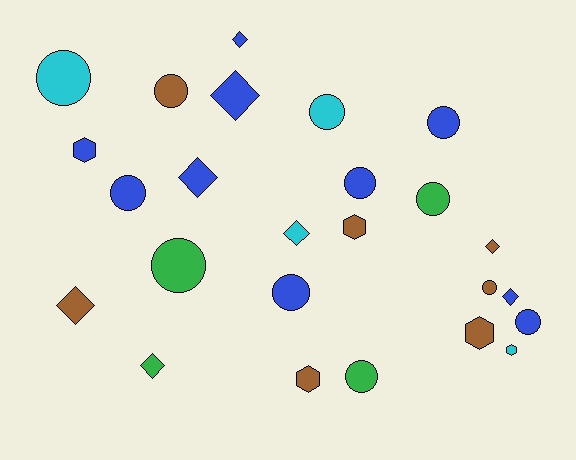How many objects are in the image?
There are 25 objects.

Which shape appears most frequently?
Circle, with 12 objects.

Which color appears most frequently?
Blue, with 10 objects.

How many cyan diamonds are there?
There is 1 cyan diamond.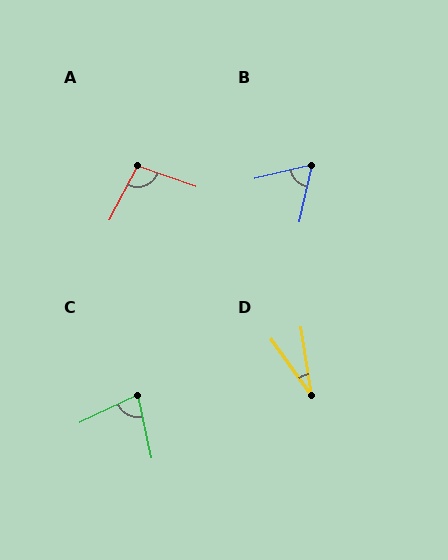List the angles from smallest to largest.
D (27°), B (64°), C (77°), A (99°).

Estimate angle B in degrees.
Approximately 64 degrees.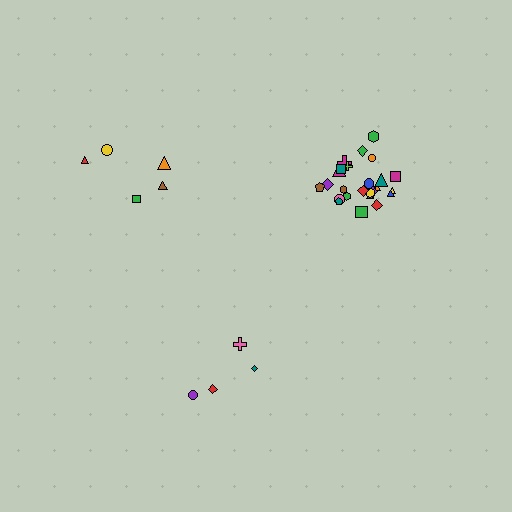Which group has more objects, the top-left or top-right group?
The top-right group.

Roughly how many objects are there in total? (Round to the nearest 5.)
Roughly 35 objects in total.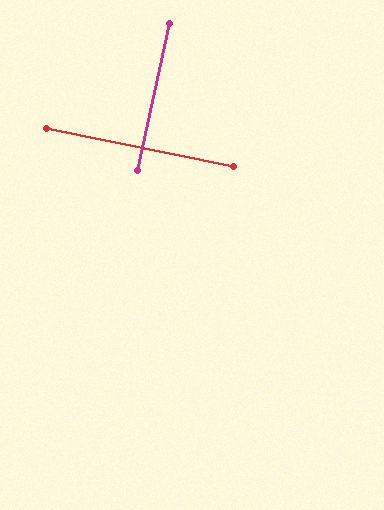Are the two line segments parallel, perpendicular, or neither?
Perpendicular — they meet at approximately 89°.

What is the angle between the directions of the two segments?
Approximately 89 degrees.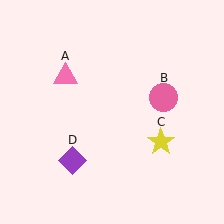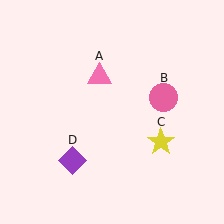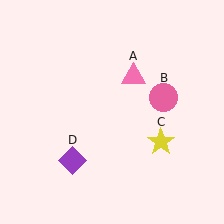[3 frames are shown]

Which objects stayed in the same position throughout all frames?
Pink circle (object B) and yellow star (object C) and purple diamond (object D) remained stationary.